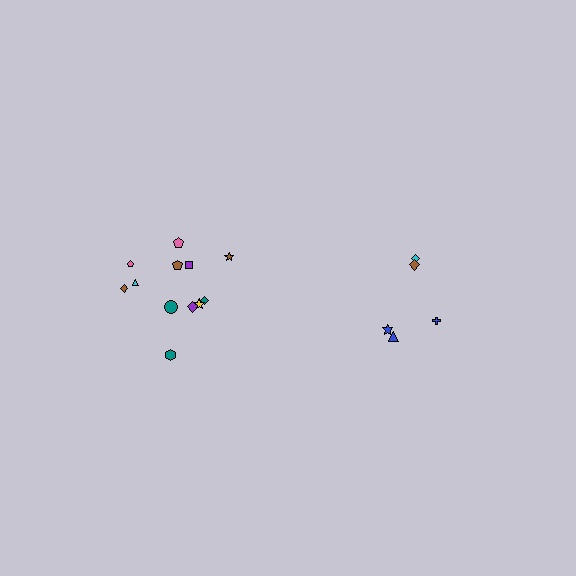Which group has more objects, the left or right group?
The left group.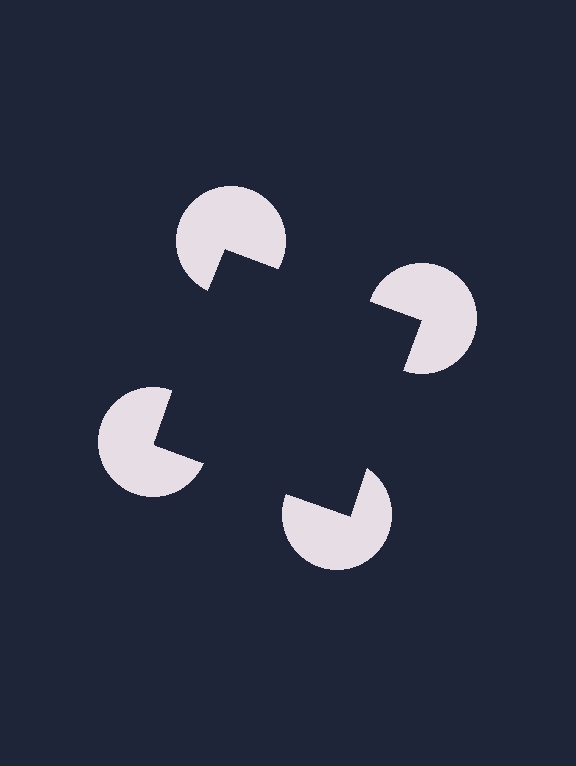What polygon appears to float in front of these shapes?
An illusory square — its edges are inferred from the aligned wedge cuts in the pac-man discs, not physically drawn.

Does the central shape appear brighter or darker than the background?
It typically appears slightly darker than the background, even though no actual brightness change is drawn.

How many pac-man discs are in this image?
There are 4 — one at each vertex of the illusory square.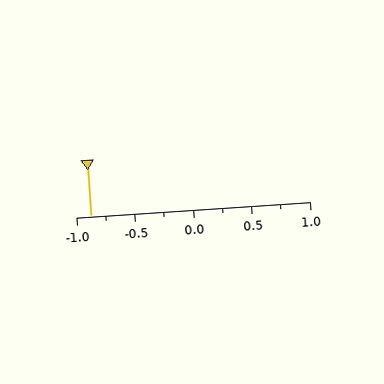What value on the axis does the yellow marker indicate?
The marker indicates approximately -0.88.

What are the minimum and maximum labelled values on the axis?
The axis runs from -1.0 to 1.0.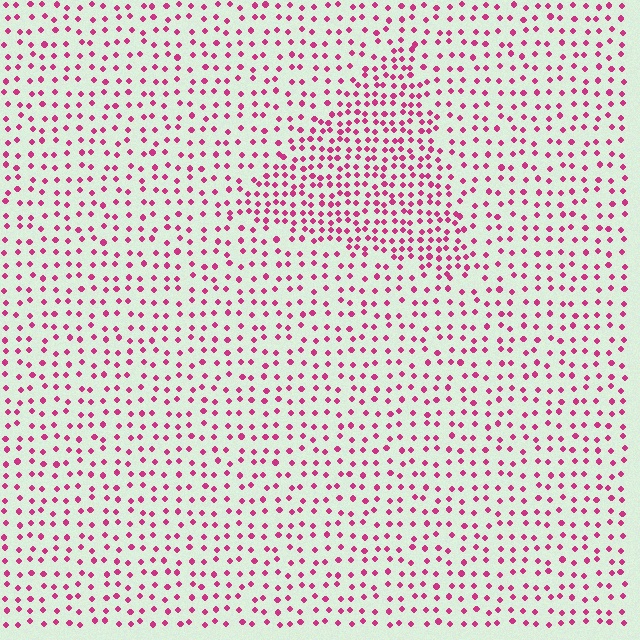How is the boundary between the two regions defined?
The boundary is defined by a change in element density (approximately 1.9x ratio). All elements are the same color, size, and shape.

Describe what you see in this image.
The image contains small magenta elements arranged at two different densities. A triangle-shaped region is visible where the elements are more densely packed than the surrounding area.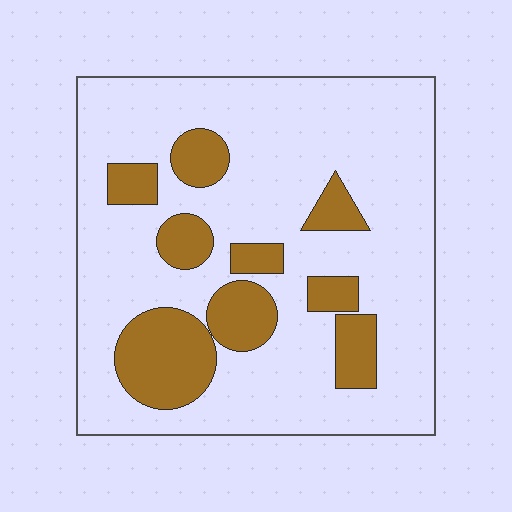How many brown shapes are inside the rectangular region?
9.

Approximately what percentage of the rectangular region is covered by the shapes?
Approximately 20%.